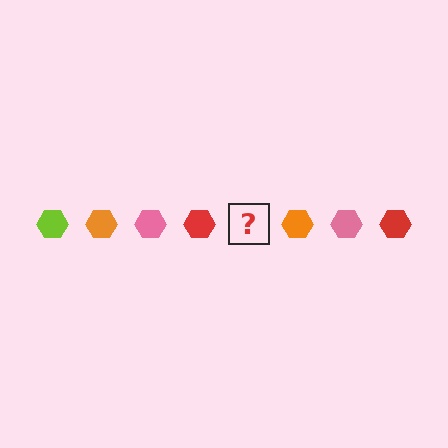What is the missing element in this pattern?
The missing element is a lime hexagon.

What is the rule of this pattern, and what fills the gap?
The rule is that the pattern cycles through lime, orange, pink, red hexagons. The gap should be filled with a lime hexagon.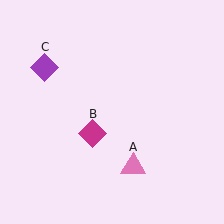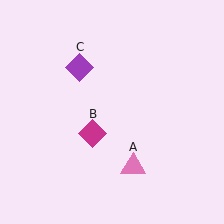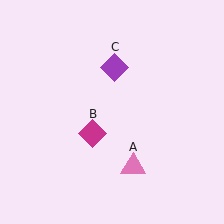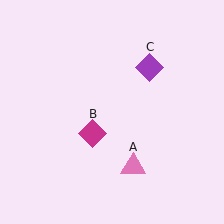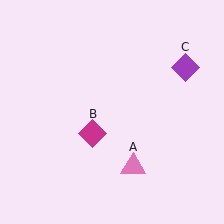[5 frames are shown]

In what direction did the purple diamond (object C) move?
The purple diamond (object C) moved right.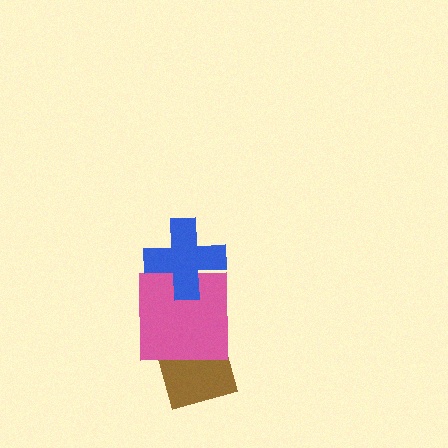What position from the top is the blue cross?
The blue cross is 1st from the top.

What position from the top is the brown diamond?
The brown diamond is 3rd from the top.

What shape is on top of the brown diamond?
The pink square is on top of the brown diamond.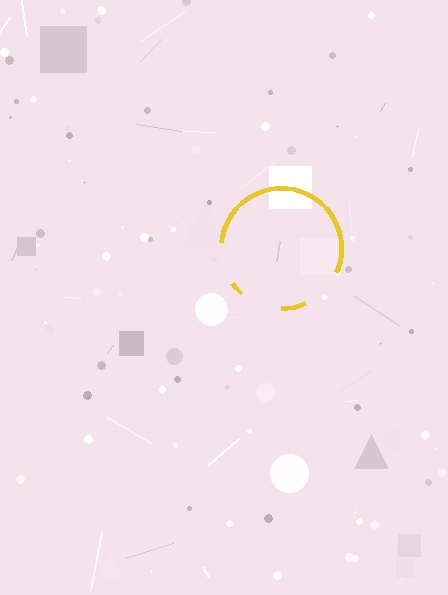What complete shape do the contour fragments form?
The contour fragments form a circle.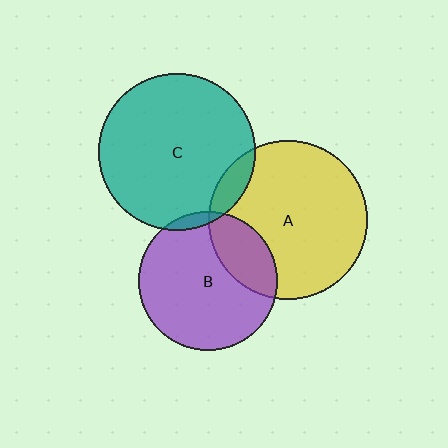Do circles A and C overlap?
Yes.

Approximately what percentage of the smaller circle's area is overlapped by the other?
Approximately 10%.